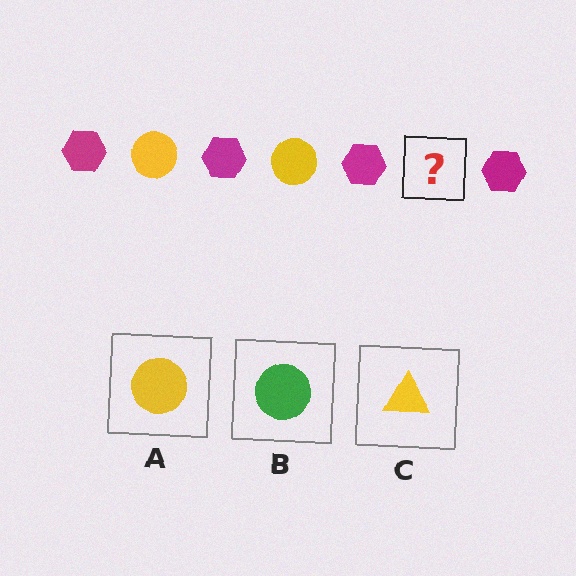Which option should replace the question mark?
Option A.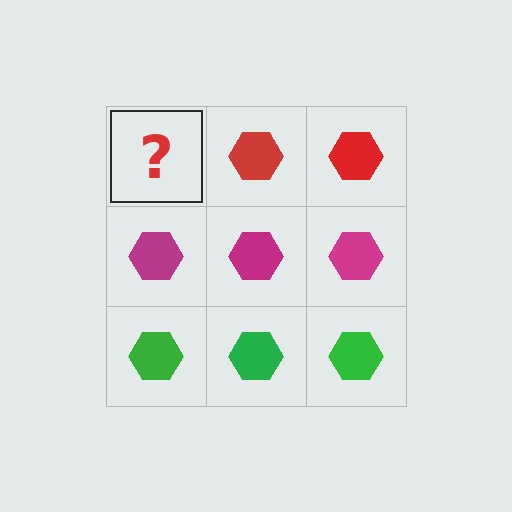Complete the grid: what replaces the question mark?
The question mark should be replaced with a red hexagon.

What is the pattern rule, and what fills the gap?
The rule is that each row has a consistent color. The gap should be filled with a red hexagon.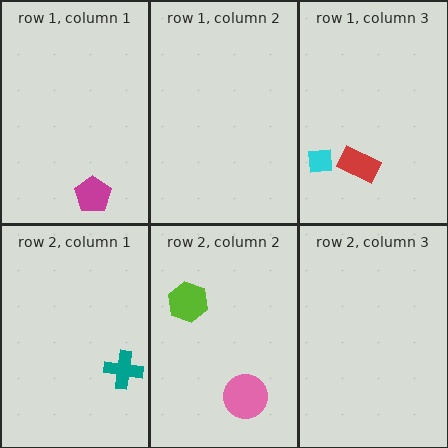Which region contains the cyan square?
The row 1, column 3 region.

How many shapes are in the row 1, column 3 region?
2.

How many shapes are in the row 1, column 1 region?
1.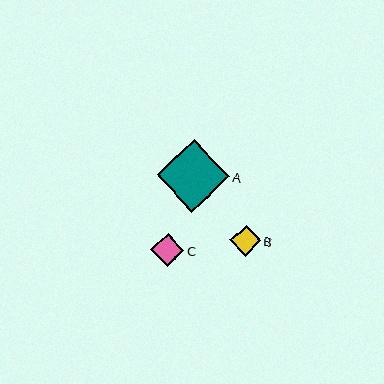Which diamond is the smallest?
Diamond B is the smallest with a size of approximately 30 pixels.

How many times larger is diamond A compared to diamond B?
Diamond A is approximately 2.4 times the size of diamond B.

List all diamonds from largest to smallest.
From largest to smallest: A, C, B.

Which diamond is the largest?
Diamond A is the largest with a size of approximately 72 pixels.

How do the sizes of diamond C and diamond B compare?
Diamond C and diamond B are approximately the same size.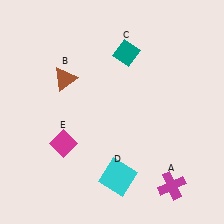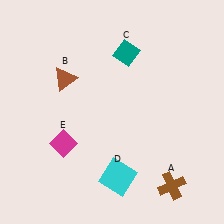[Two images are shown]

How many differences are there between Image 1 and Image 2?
There is 1 difference between the two images.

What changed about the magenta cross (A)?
In Image 1, A is magenta. In Image 2, it changed to brown.